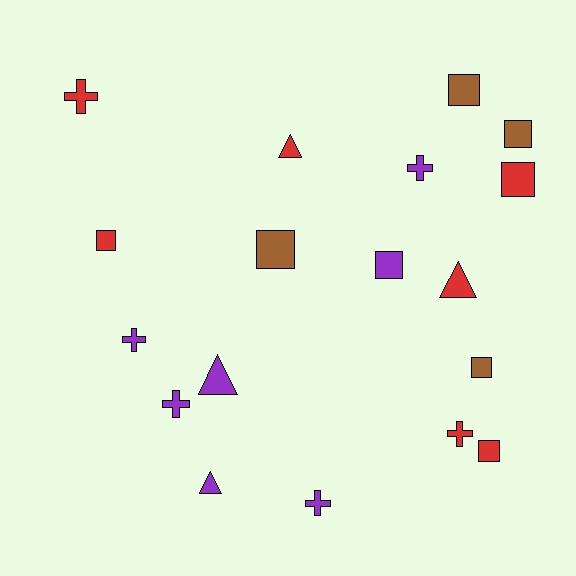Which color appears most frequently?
Red, with 7 objects.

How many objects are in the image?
There are 18 objects.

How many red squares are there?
There are 3 red squares.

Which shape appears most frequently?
Square, with 8 objects.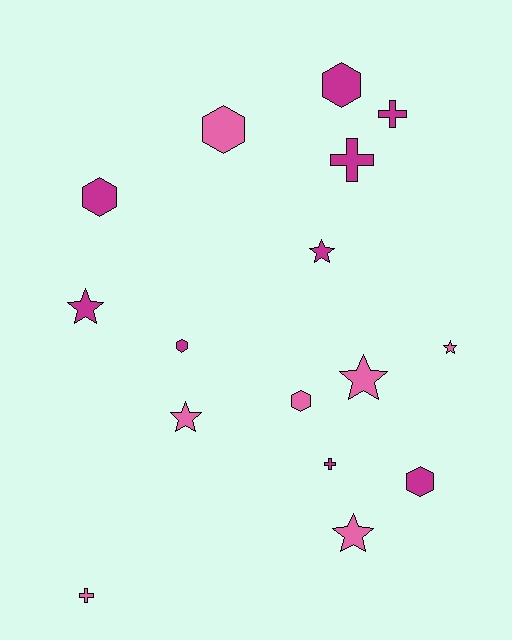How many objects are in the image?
There are 16 objects.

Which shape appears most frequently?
Hexagon, with 6 objects.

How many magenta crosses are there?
There are 3 magenta crosses.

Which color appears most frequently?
Magenta, with 9 objects.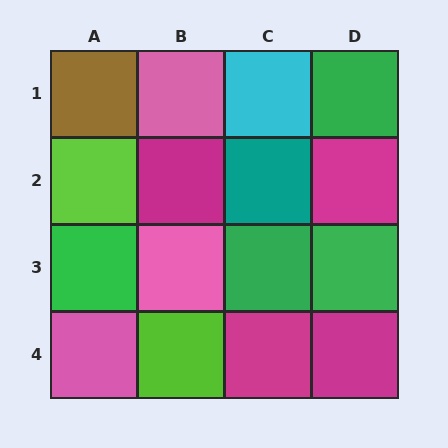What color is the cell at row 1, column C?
Cyan.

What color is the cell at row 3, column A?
Green.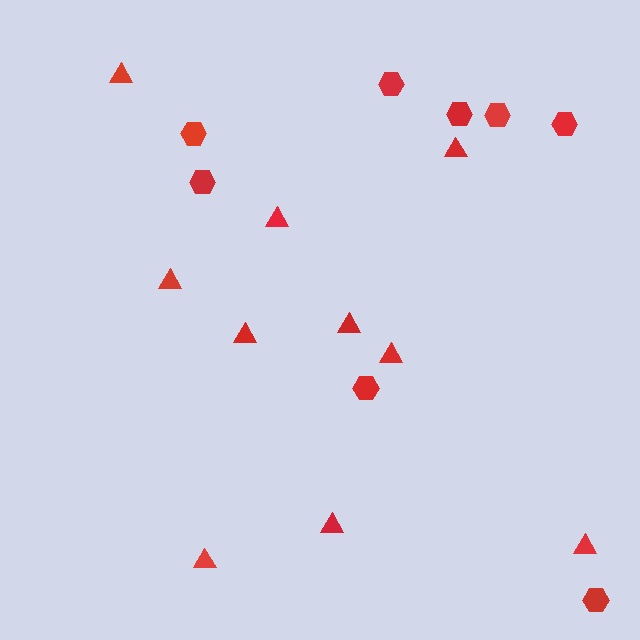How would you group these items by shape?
There are 2 groups: one group of hexagons (8) and one group of triangles (10).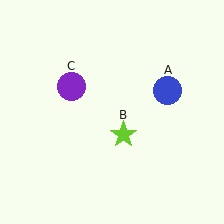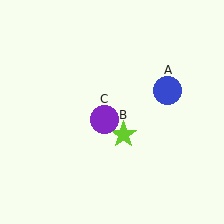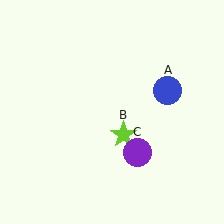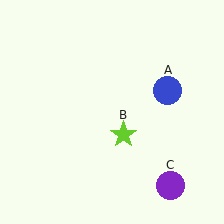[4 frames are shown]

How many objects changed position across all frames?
1 object changed position: purple circle (object C).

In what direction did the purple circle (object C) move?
The purple circle (object C) moved down and to the right.